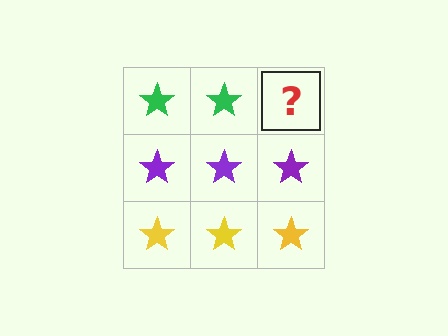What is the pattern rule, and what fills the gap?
The rule is that each row has a consistent color. The gap should be filled with a green star.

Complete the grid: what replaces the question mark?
The question mark should be replaced with a green star.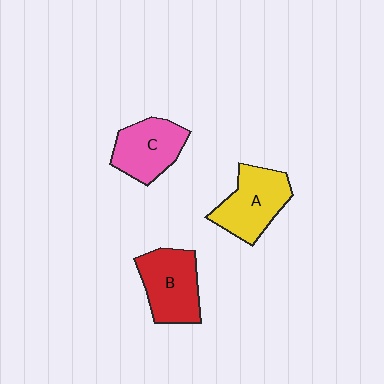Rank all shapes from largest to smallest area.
From largest to smallest: B (red), A (yellow), C (pink).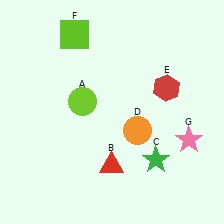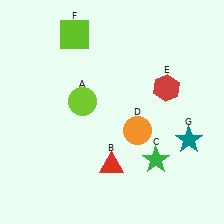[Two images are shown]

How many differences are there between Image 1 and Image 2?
There is 1 difference between the two images.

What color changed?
The star (G) changed from pink in Image 1 to teal in Image 2.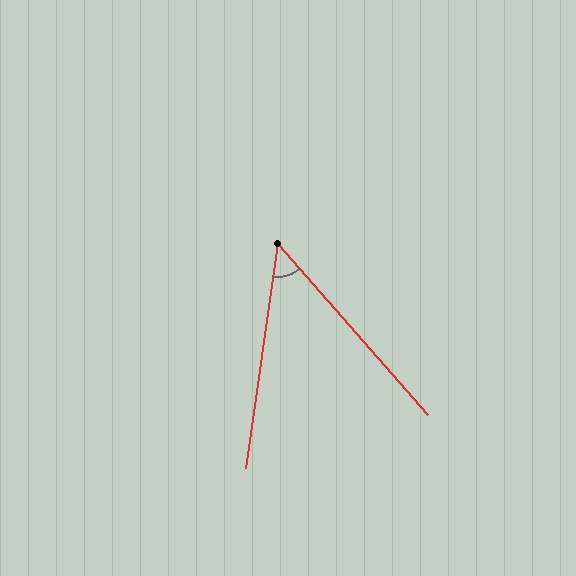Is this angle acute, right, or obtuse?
It is acute.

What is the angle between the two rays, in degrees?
Approximately 49 degrees.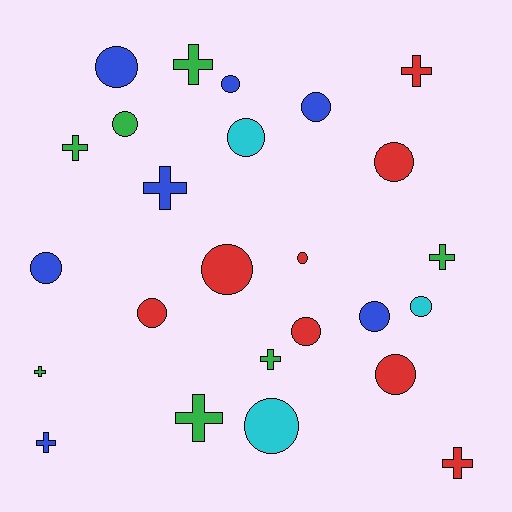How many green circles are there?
There is 1 green circle.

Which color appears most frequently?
Red, with 8 objects.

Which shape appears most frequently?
Circle, with 15 objects.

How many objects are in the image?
There are 25 objects.